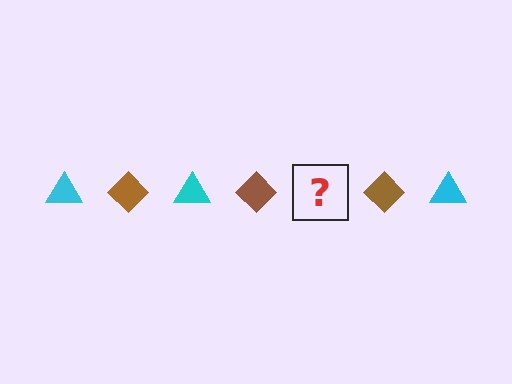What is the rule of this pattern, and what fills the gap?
The rule is that the pattern alternates between cyan triangle and brown diamond. The gap should be filled with a cyan triangle.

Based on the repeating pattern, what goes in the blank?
The blank should be a cyan triangle.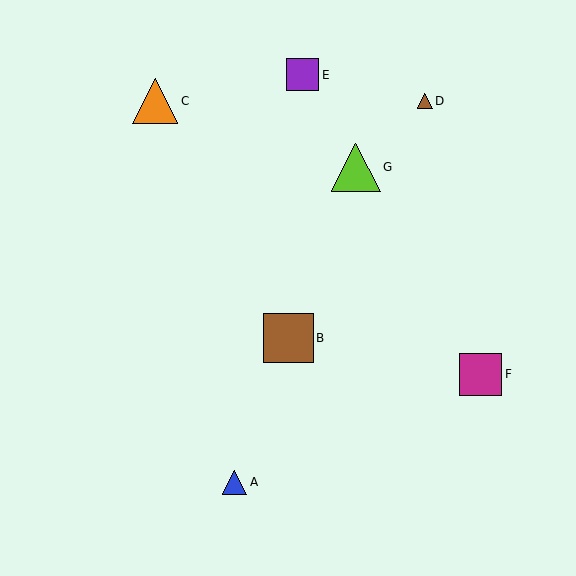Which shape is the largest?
The brown square (labeled B) is the largest.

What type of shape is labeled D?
Shape D is a brown triangle.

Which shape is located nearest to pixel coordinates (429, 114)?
The brown triangle (labeled D) at (425, 101) is nearest to that location.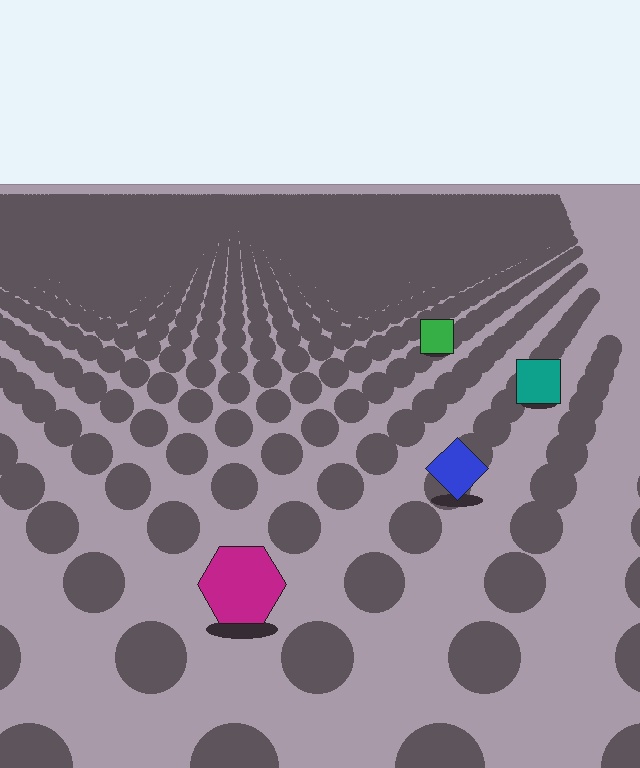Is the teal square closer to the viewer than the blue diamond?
No. The blue diamond is closer — you can tell from the texture gradient: the ground texture is coarser near it.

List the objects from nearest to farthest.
From nearest to farthest: the magenta hexagon, the blue diamond, the teal square, the green square.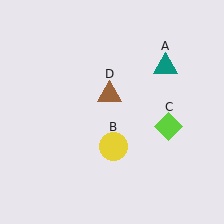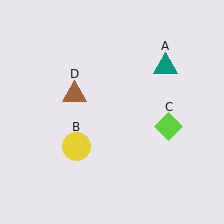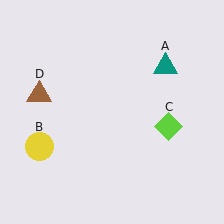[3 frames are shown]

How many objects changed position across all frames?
2 objects changed position: yellow circle (object B), brown triangle (object D).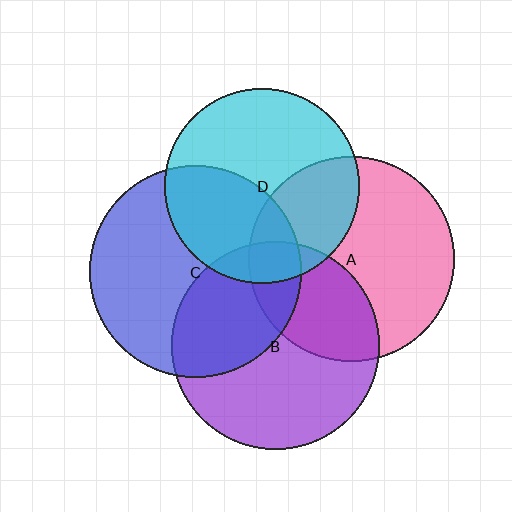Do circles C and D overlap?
Yes.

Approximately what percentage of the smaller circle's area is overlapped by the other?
Approximately 40%.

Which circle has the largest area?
Circle C (blue).